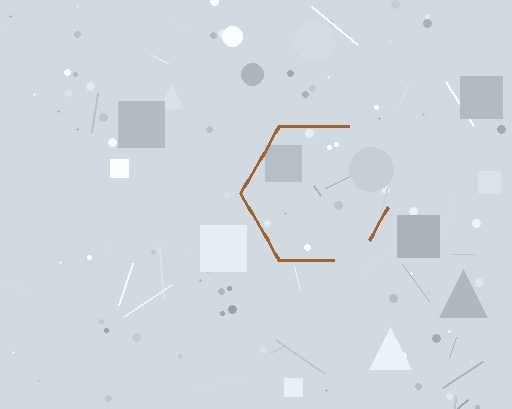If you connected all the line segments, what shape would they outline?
They would outline a hexagon.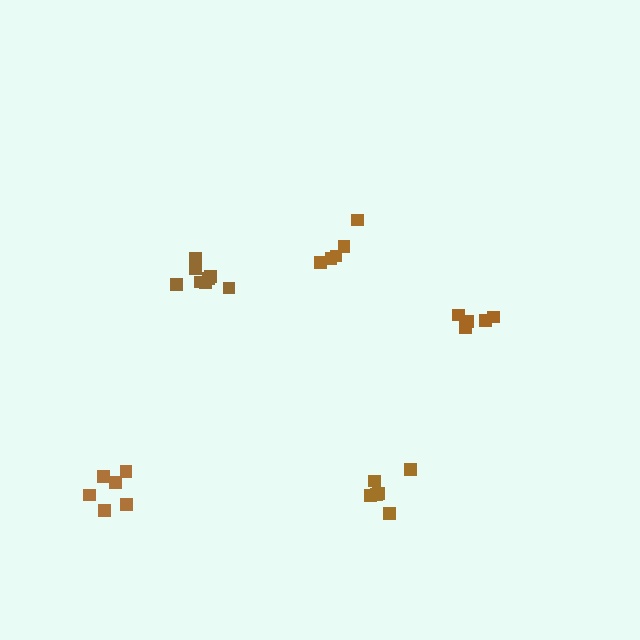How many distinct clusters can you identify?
There are 5 distinct clusters.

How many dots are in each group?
Group 1: 6 dots, Group 2: 5 dots, Group 3: 8 dots, Group 4: 5 dots, Group 5: 6 dots (30 total).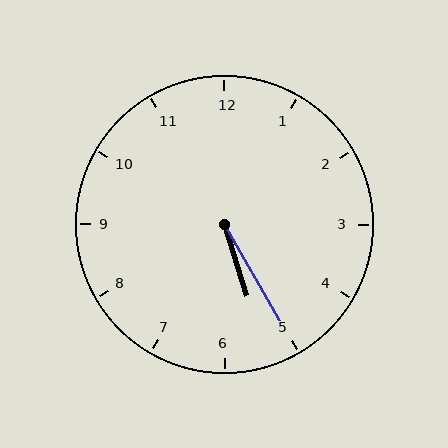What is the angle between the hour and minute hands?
Approximately 12 degrees.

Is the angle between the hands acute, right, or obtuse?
It is acute.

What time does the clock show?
5:25.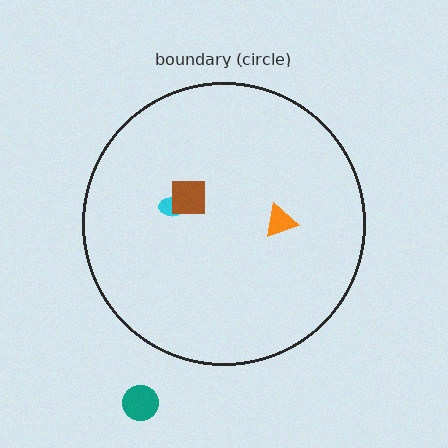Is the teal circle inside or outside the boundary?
Outside.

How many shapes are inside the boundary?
3 inside, 1 outside.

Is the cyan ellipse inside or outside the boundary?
Inside.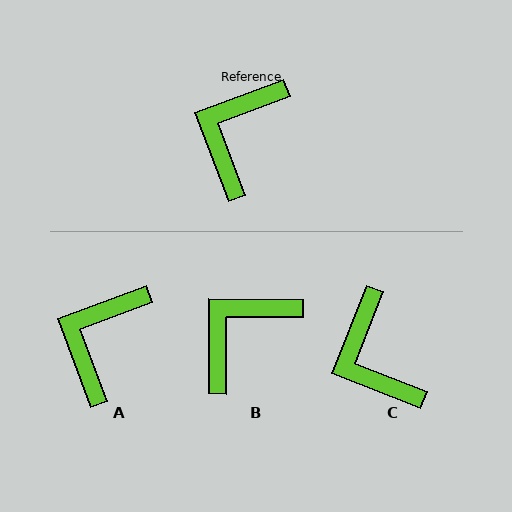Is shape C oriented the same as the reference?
No, it is off by about 48 degrees.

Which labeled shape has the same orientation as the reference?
A.